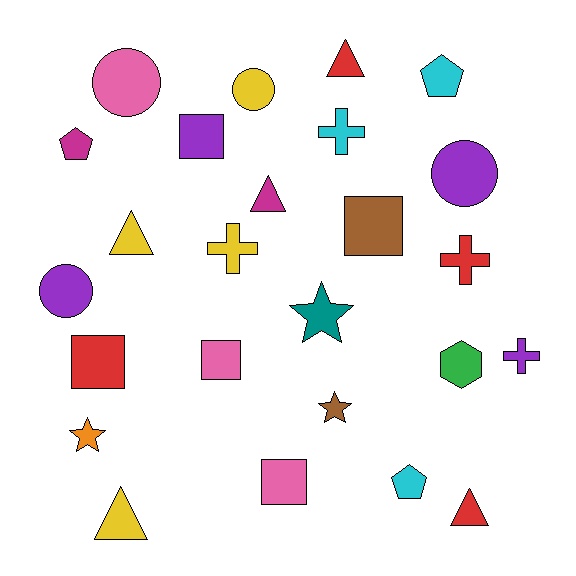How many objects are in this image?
There are 25 objects.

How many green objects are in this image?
There is 1 green object.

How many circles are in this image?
There are 4 circles.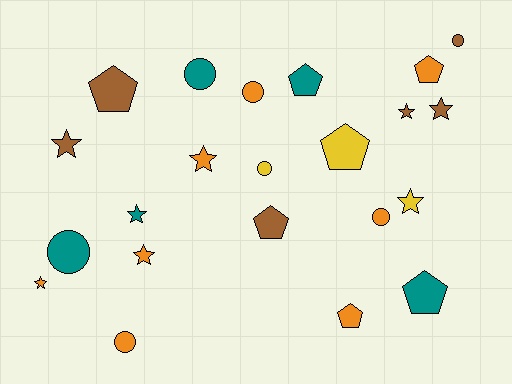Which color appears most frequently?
Orange, with 8 objects.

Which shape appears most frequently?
Star, with 8 objects.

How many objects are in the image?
There are 22 objects.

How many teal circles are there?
There are 2 teal circles.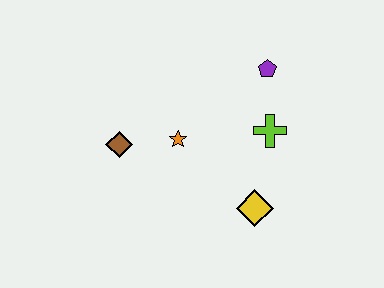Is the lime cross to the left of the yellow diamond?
No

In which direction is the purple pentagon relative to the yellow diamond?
The purple pentagon is above the yellow diamond.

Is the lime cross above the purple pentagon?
No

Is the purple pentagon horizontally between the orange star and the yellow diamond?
No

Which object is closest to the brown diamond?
The orange star is closest to the brown diamond.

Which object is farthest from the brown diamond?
The purple pentagon is farthest from the brown diamond.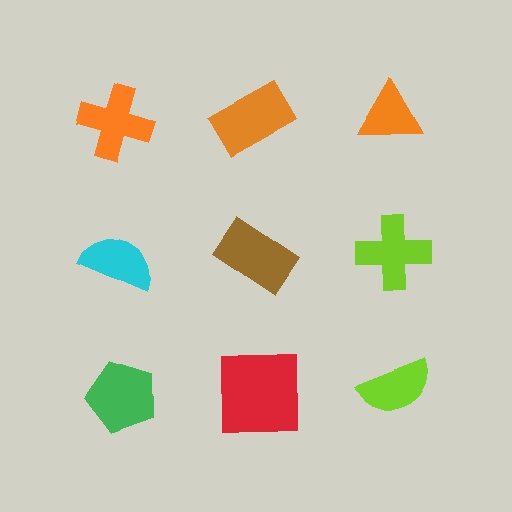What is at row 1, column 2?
An orange rectangle.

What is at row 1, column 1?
An orange cross.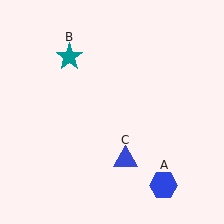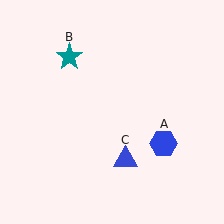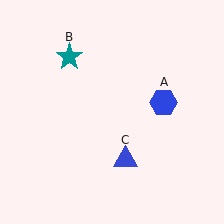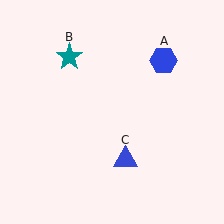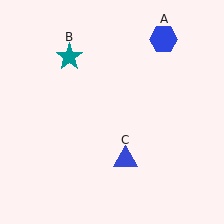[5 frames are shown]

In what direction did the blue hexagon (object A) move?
The blue hexagon (object A) moved up.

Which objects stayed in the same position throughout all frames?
Teal star (object B) and blue triangle (object C) remained stationary.